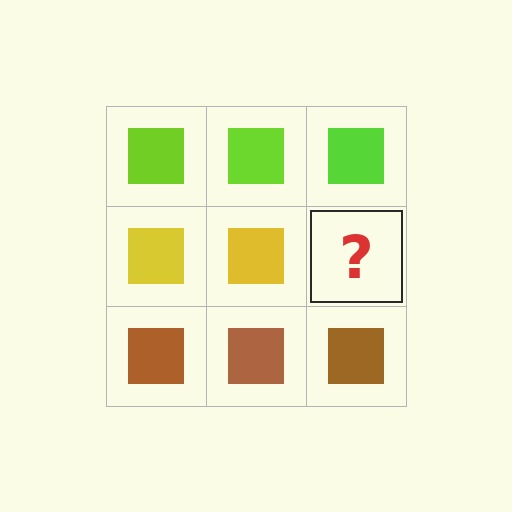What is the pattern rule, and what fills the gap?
The rule is that each row has a consistent color. The gap should be filled with a yellow square.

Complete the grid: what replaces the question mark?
The question mark should be replaced with a yellow square.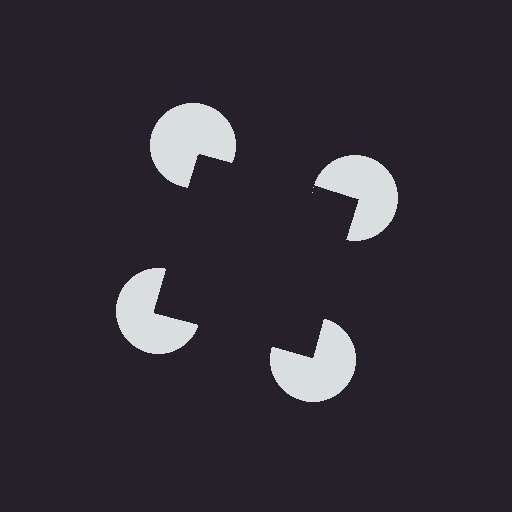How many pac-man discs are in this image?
There are 4 — one at each vertex of the illusory square.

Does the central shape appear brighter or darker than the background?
It typically appears slightly darker than the background, even though no actual brightness change is drawn.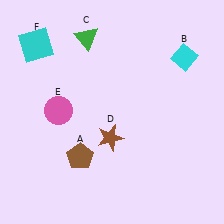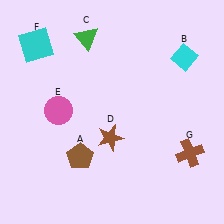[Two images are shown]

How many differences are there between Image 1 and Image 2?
There is 1 difference between the two images.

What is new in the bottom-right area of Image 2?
A brown cross (G) was added in the bottom-right area of Image 2.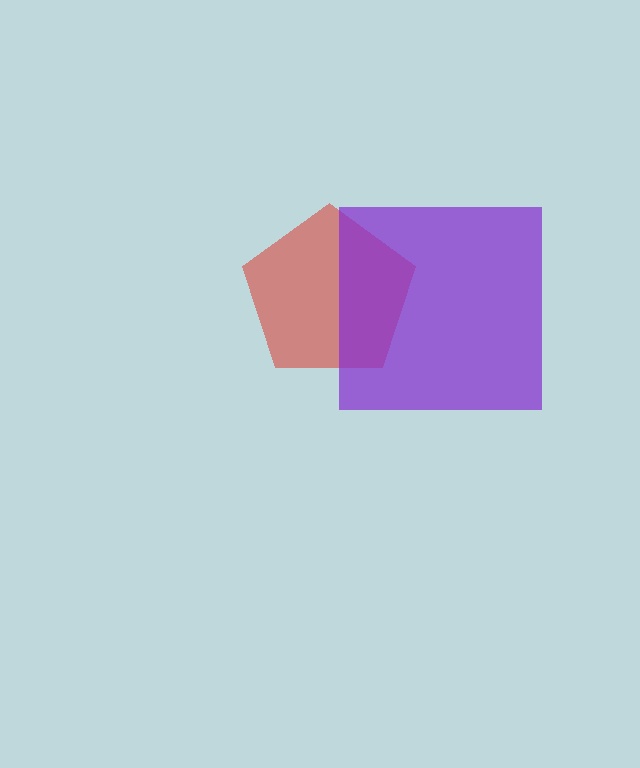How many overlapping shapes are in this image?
There are 2 overlapping shapes in the image.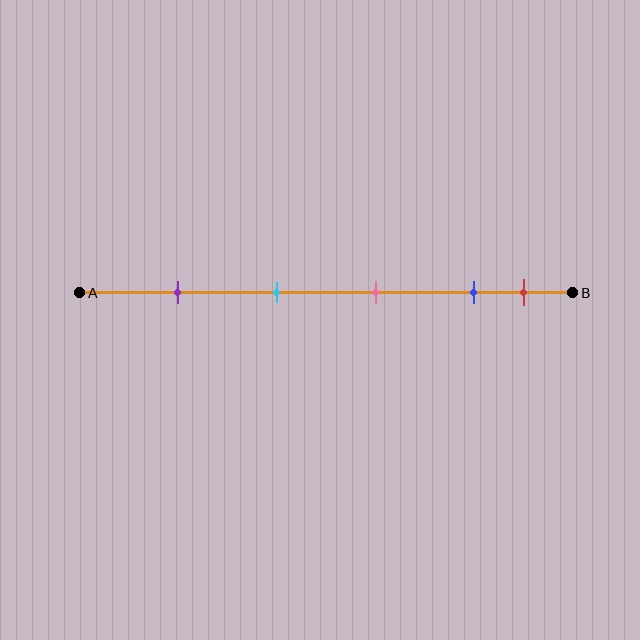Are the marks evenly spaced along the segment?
No, the marks are not evenly spaced.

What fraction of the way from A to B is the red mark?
The red mark is approximately 90% (0.9) of the way from A to B.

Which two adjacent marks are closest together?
The blue and red marks are the closest adjacent pair.